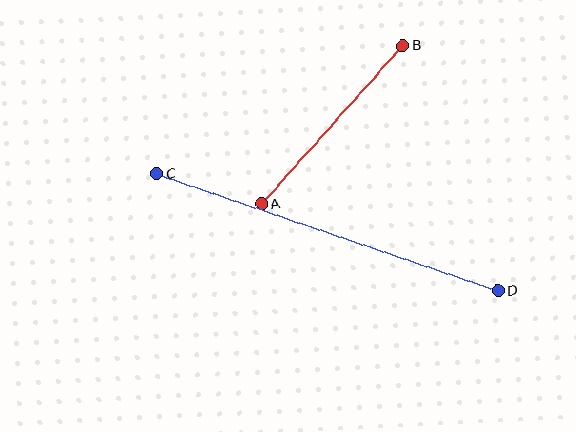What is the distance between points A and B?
The distance is approximately 213 pixels.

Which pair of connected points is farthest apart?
Points C and D are farthest apart.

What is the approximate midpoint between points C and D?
The midpoint is at approximately (327, 233) pixels.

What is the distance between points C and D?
The distance is approximately 361 pixels.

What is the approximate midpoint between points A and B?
The midpoint is at approximately (332, 125) pixels.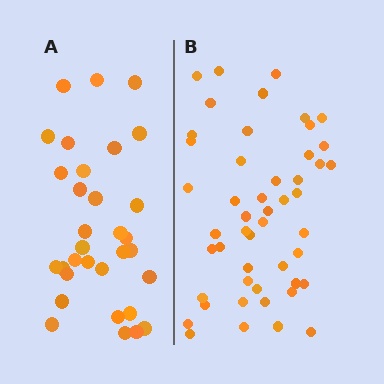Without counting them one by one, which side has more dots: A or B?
Region B (the right region) has more dots.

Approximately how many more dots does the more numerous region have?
Region B has approximately 15 more dots than region A.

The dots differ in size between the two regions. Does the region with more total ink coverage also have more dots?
No. Region A has more total ink coverage because its dots are larger, but region B actually contains more individual dots. Total area can be misleading — the number of items is what matters here.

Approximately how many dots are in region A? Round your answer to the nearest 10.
About 30 dots. (The exact count is 32, which rounds to 30.)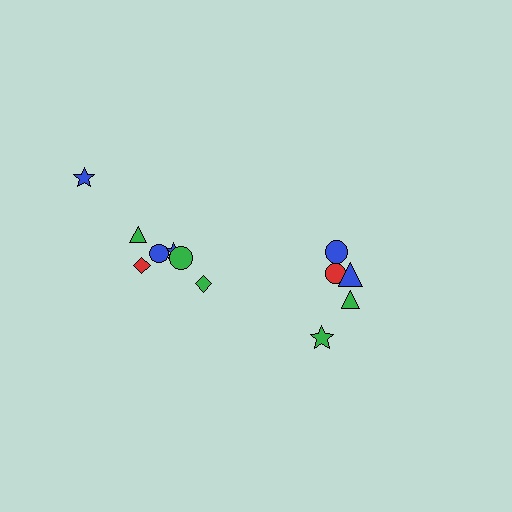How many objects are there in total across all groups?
There are 12 objects.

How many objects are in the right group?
There are 5 objects.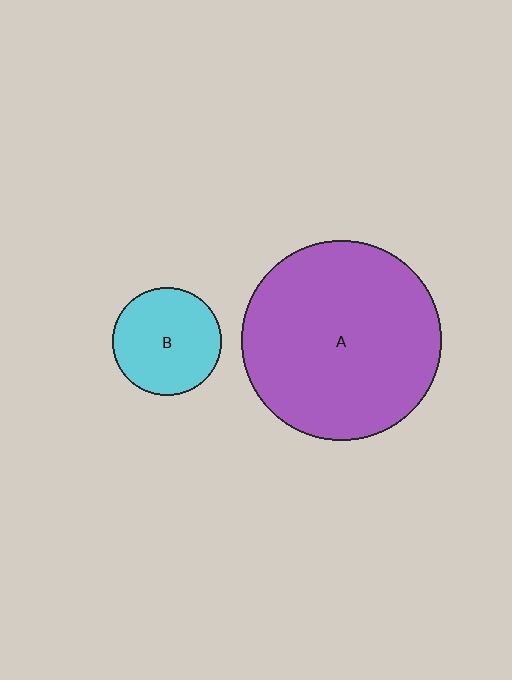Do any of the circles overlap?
No, none of the circles overlap.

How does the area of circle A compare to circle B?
Approximately 3.4 times.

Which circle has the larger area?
Circle A (purple).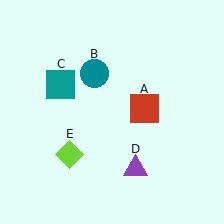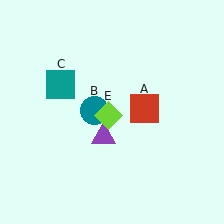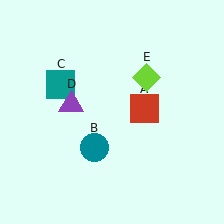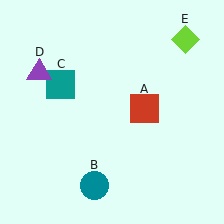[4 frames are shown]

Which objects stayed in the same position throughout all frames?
Red square (object A) and teal square (object C) remained stationary.